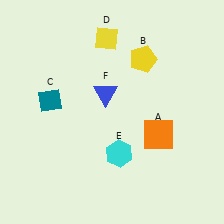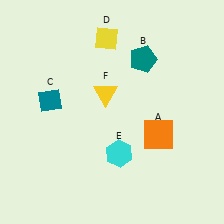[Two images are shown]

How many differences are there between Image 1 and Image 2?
There are 2 differences between the two images.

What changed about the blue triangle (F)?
In Image 1, F is blue. In Image 2, it changed to yellow.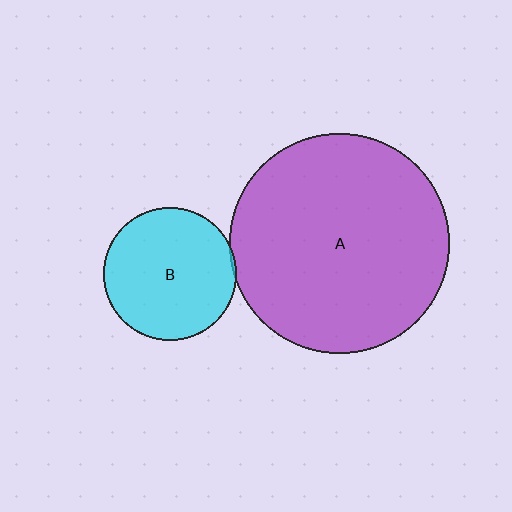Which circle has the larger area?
Circle A (purple).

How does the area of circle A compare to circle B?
Approximately 2.7 times.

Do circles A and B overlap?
Yes.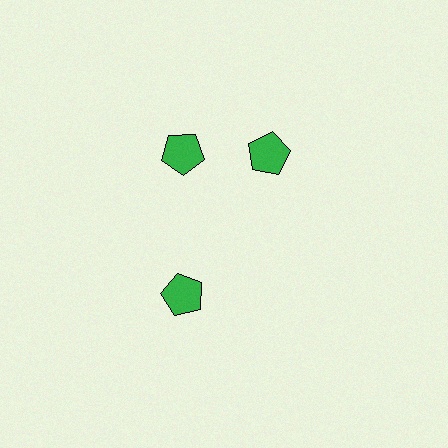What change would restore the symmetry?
The symmetry would be restored by rotating it back into even spacing with its neighbors so that all 3 pentagons sit at equal angles and equal distance from the center.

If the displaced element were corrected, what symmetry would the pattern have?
It would have 3-fold rotational symmetry — the pattern would map onto itself every 120 degrees.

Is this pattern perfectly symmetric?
No. The 3 green pentagons are arranged in a ring, but one element near the 3 o'clock position is rotated out of alignment along the ring, breaking the 3-fold rotational symmetry.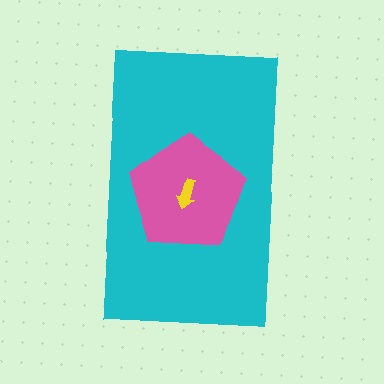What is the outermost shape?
The cyan rectangle.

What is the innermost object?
The yellow arrow.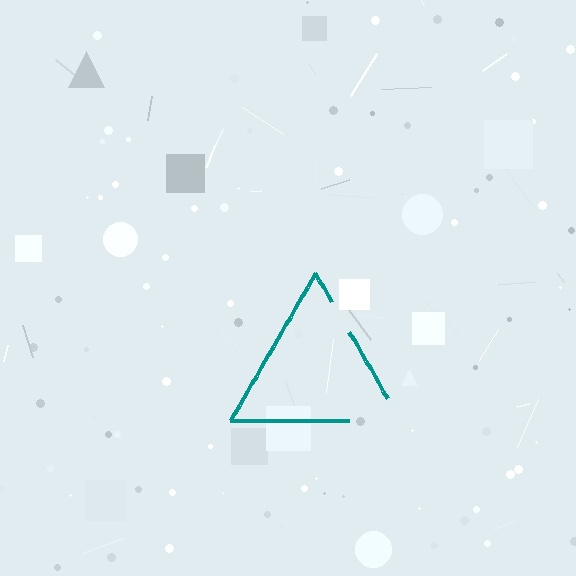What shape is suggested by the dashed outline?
The dashed outline suggests a triangle.